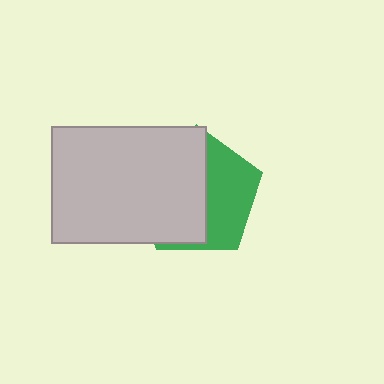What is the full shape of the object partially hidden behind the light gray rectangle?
The partially hidden object is a green pentagon.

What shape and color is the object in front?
The object in front is a light gray rectangle.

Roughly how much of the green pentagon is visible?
A small part of it is visible (roughly 42%).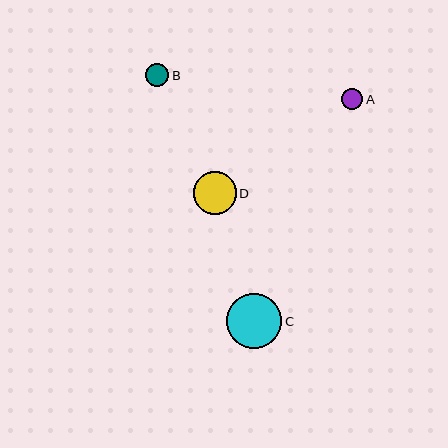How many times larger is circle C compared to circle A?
Circle C is approximately 2.7 times the size of circle A.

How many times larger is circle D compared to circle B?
Circle D is approximately 1.9 times the size of circle B.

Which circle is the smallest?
Circle A is the smallest with a size of approximately 21 pixels.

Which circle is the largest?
Circle C is the largest with a size of approximately 55 pixels.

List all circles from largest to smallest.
From largest to smallest: C, D, B, A.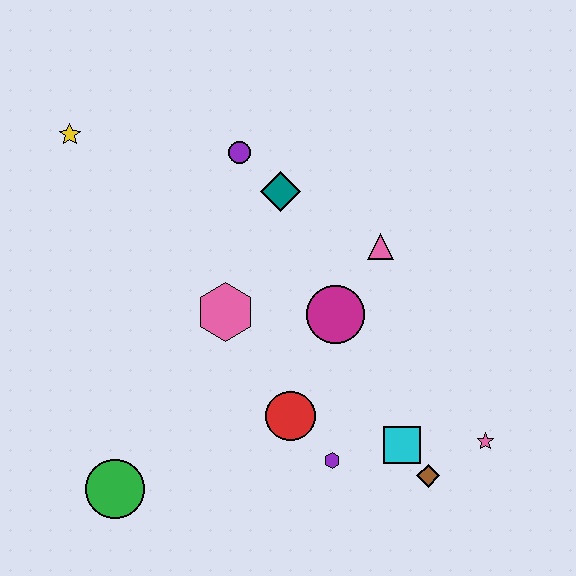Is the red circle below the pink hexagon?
Yes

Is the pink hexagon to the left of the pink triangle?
Yes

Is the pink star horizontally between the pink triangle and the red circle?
No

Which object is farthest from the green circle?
The pink star is farthest from the green circle.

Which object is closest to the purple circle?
The teal diamond is closest to the purple circle.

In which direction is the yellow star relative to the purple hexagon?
The yellow star is above the purple hexagon.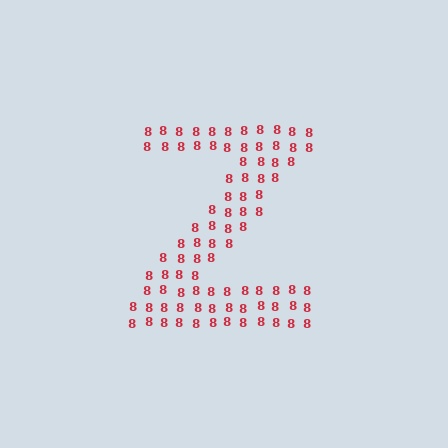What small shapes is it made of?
It is made of small digit 8's.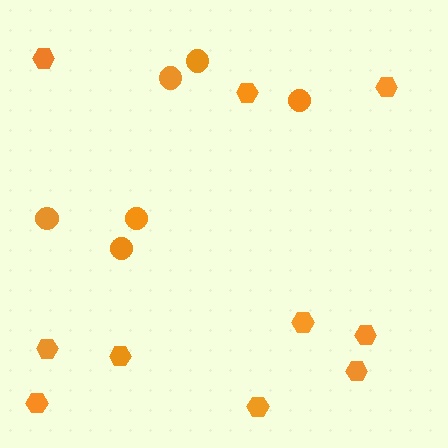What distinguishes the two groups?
There are 2 groups: one group of hexagons (10) and one group of circles (6).